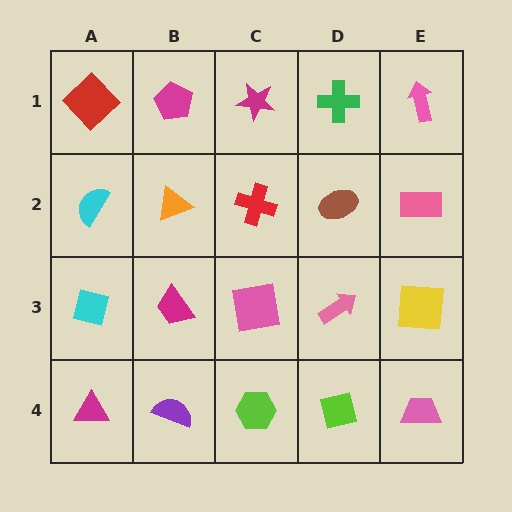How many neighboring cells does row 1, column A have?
2.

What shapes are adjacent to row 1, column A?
A cyan semicircle (row 2, column A), a magenta pentagon (row 1, column B).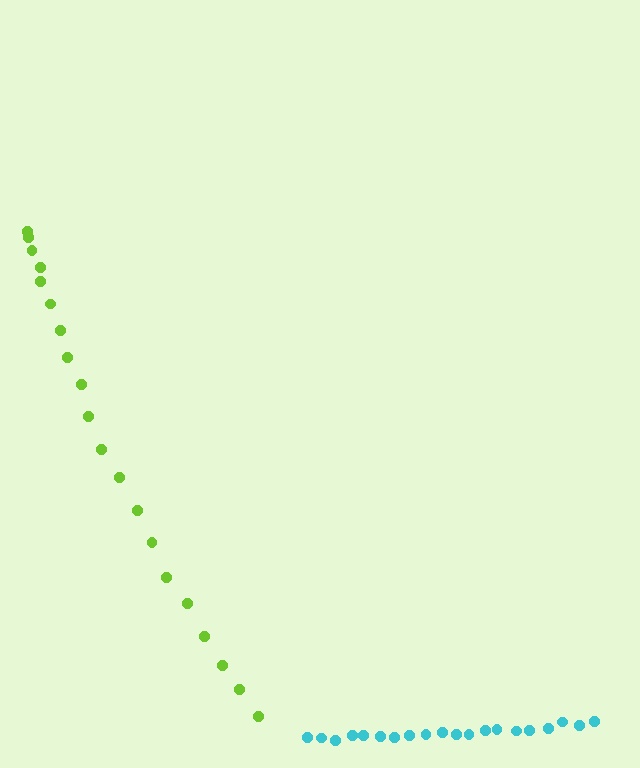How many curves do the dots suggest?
There are 2 distinct paths.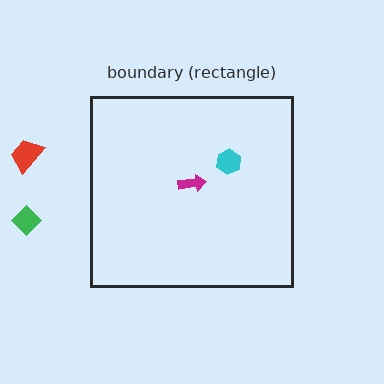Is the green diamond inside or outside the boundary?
Outside.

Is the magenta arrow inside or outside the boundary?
Inside.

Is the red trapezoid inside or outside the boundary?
Outside.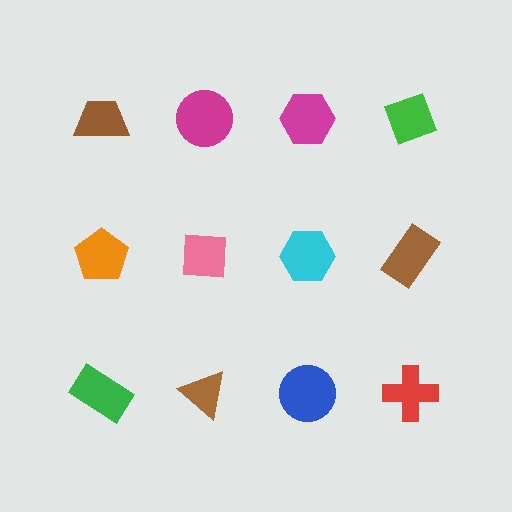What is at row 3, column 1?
A green rectangle.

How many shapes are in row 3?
4 shapes.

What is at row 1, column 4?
A green diamond.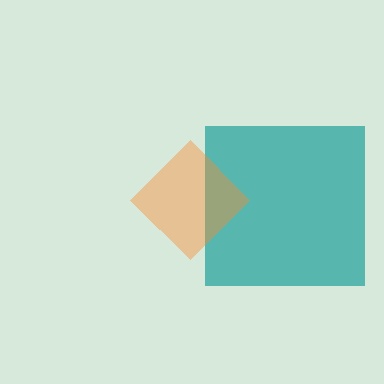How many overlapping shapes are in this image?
There are 2 overlapping shapes in the image.